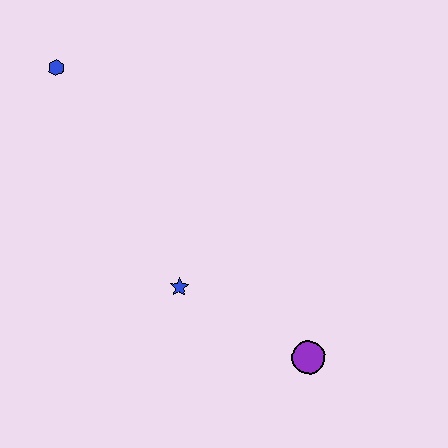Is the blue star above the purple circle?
Yes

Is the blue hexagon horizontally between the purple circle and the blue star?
No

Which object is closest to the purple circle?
The blue star is closest to the purple circle.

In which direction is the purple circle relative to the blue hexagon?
The purple circle is below the blue hexagon.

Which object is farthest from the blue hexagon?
The purple circle is farthest from the blue hexagon.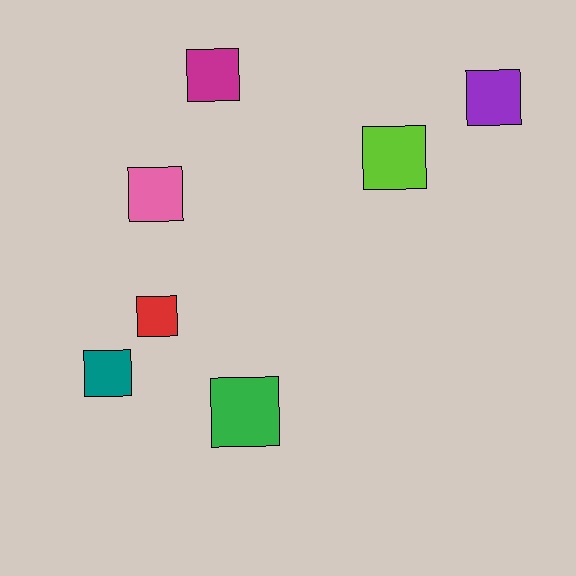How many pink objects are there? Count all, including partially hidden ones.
There is 1 pink object.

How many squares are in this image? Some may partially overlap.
There are 7 squares.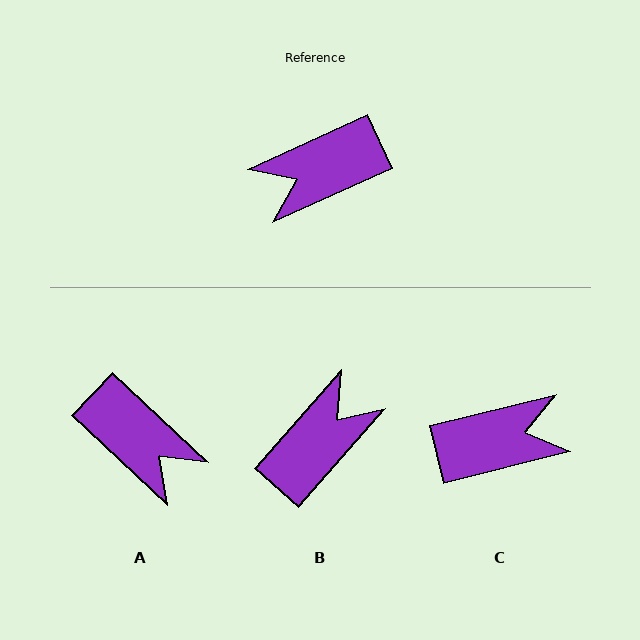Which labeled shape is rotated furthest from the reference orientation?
C, about 169 degrees away.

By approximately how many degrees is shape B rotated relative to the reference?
Approximately 156 degrees clockwise.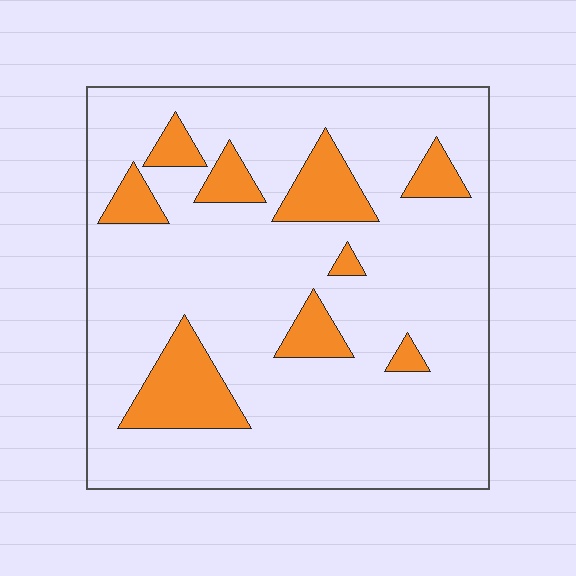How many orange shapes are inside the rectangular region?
9.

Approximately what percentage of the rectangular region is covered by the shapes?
Approximately 15%.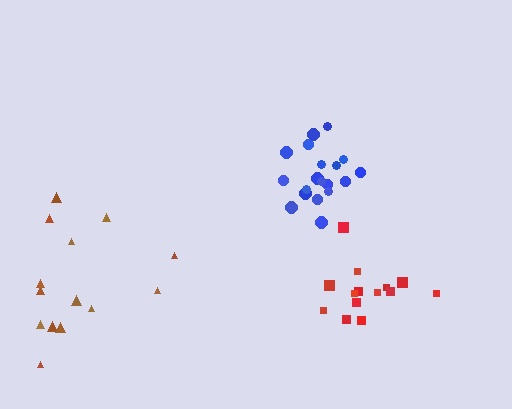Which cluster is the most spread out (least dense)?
Brown.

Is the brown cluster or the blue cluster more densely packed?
Blue.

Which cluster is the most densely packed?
Blue.